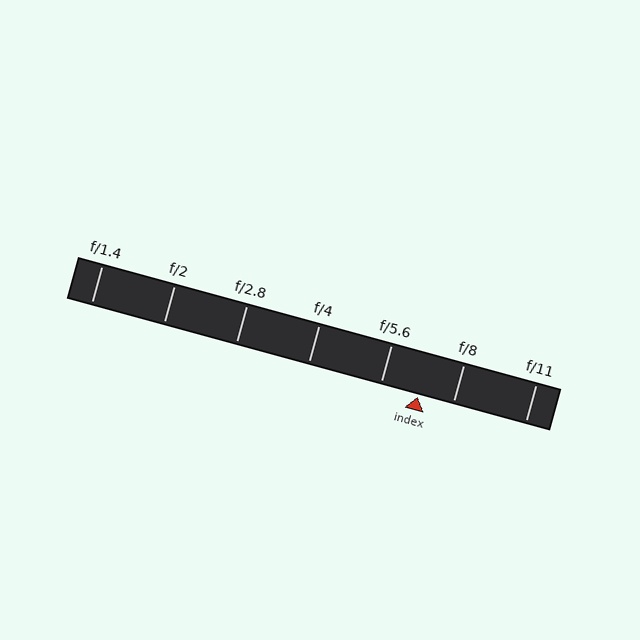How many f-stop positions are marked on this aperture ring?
There are 7 f-stop positions marked.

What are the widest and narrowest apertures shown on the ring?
The widest aperture shown is f/1.4 and the narrowest is f/11.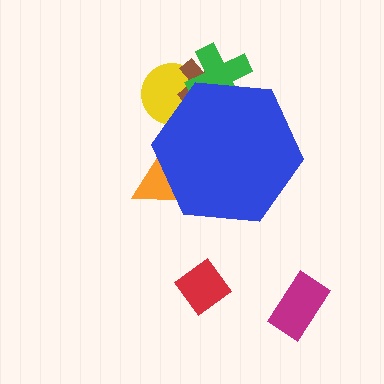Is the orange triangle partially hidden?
Yes, the orange triangle is partially hidden behind the blue hexagon.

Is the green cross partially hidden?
Yes, the green cross is partially hidden behind the blue hexagon.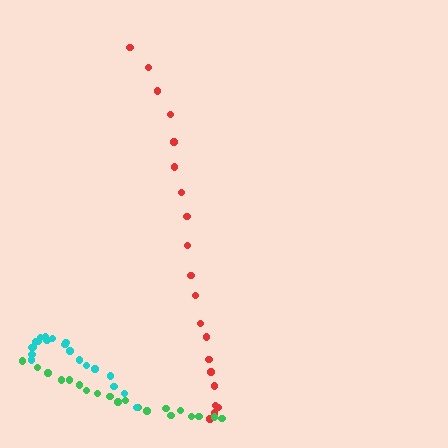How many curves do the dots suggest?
There are 3 distinct paths.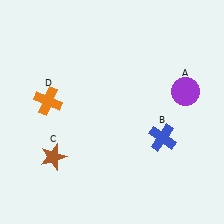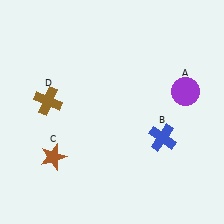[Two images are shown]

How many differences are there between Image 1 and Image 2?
There is 1 difference between the two images.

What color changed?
The cross (D) changed from orange in Image 1 to brown in Image 2.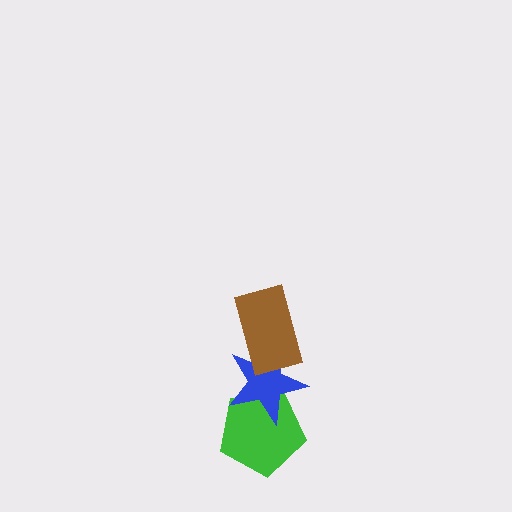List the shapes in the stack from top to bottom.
From top to bottom: the brown rectangle, the blue star, the green pentagon.